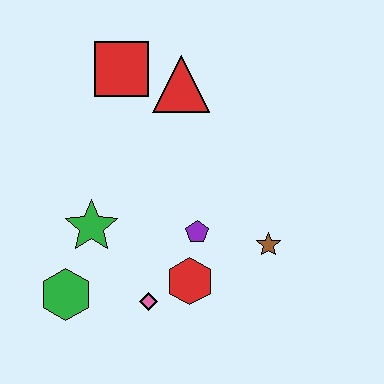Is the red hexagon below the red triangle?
Yes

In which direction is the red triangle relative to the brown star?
The red triangle is above the brown star.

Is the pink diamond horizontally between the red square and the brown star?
Yes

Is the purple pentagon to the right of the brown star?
No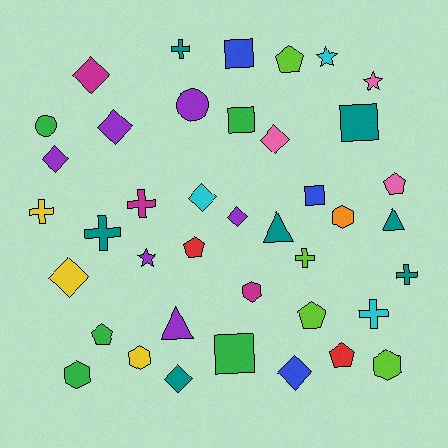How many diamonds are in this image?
There are 9 diamonds.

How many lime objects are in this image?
There are 4 lime objects.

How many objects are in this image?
There are 40 objects.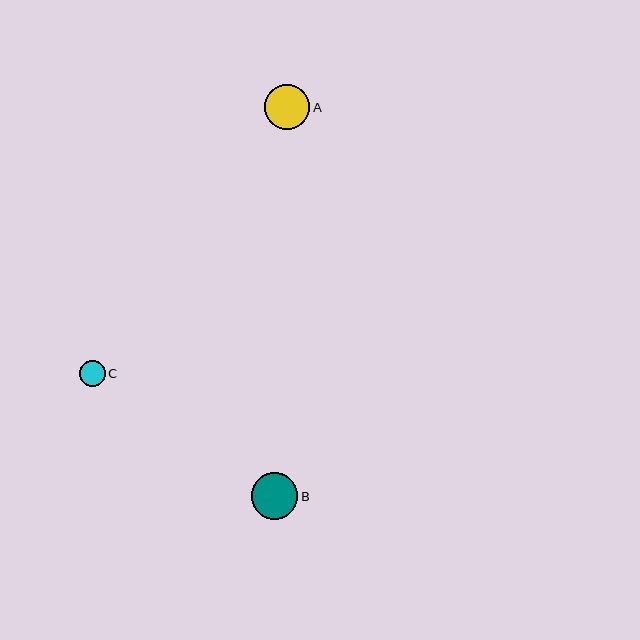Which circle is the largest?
Circle B is the largest with a size of approximately 46 pixels.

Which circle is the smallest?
Circle C is the smallest with a size of approximately 25 pixels.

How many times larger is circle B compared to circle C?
Circle B is approximately 1.8 times the size of circle C.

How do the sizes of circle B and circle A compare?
Circle B and circle A are approximately the same size.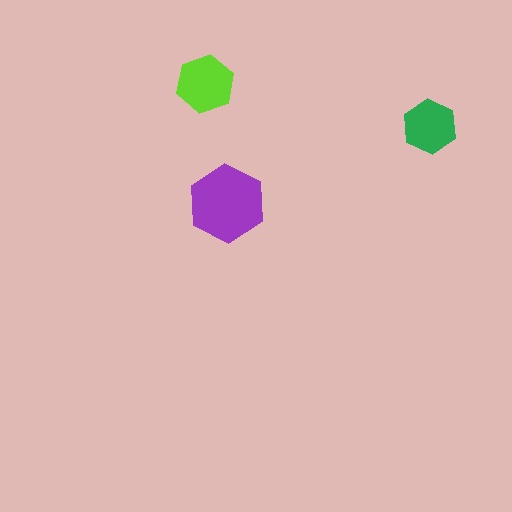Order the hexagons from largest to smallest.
the purple one, the lime one, the green one.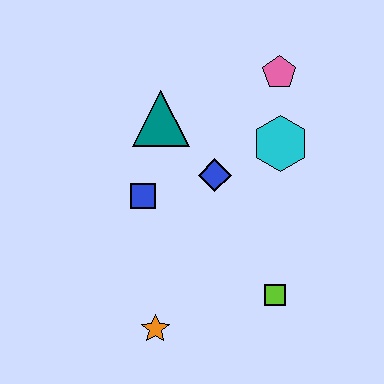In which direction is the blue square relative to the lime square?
The blue square is to the left of the lime square.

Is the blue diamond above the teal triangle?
No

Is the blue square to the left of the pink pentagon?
Yes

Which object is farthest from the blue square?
The pink pentagon is farthest from the blue square.